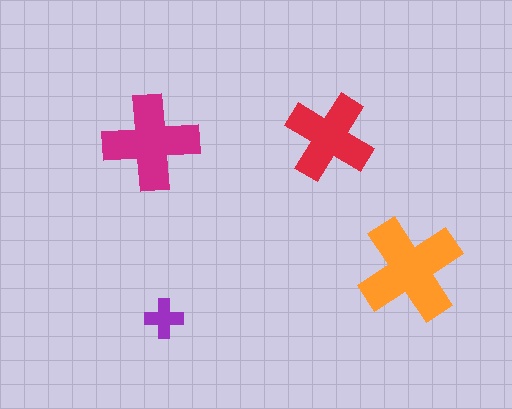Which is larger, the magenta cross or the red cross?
The magenta one.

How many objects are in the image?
There are 4 objects in the image.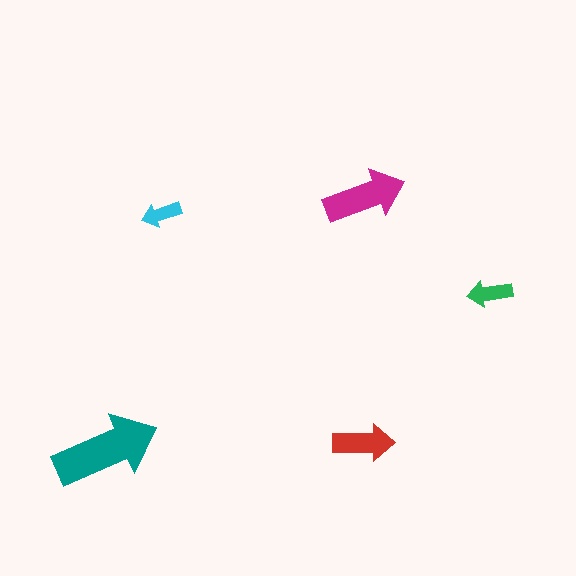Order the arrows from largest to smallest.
the teal one, the magenta one, the red one, the green one, the cyan one.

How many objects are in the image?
There are 5 objects in the image.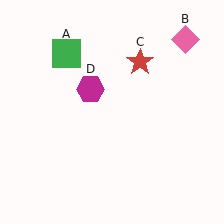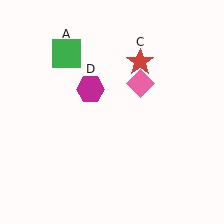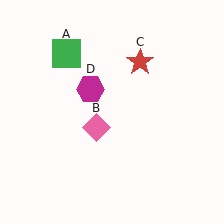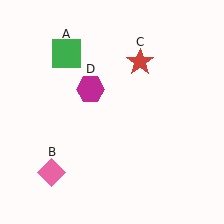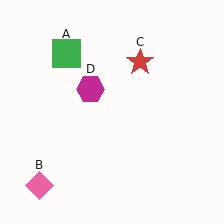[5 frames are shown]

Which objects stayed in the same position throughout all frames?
Green square (object A) and red star (object C) and magenta hexagon (object D) remained stationary.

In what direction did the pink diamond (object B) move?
The pink diamond (object B) moved down and to the left.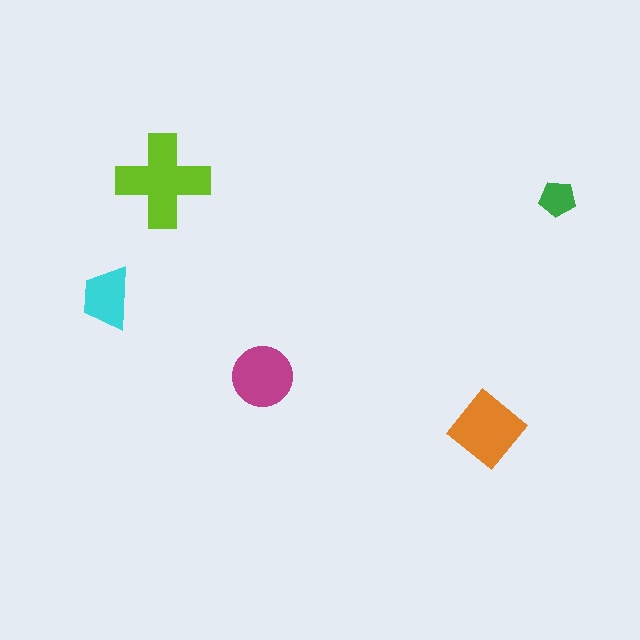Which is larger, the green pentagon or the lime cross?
The lime cross.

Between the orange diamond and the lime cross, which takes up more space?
The lime cross.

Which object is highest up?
The lime cross is topmost.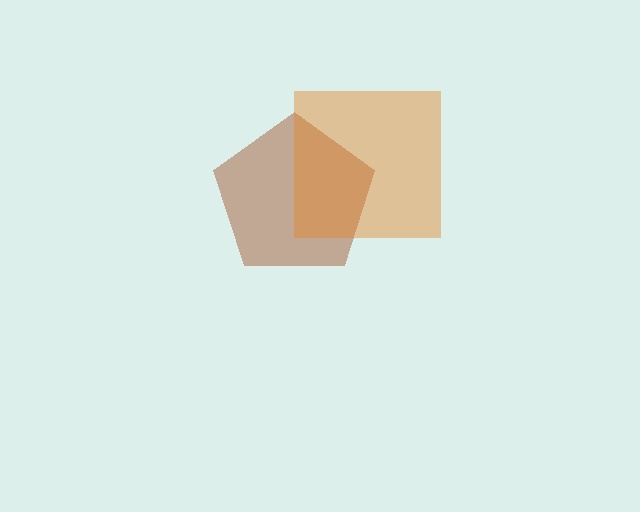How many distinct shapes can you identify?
There are 2 distinct shapes: a brown pentagon, an orange square.